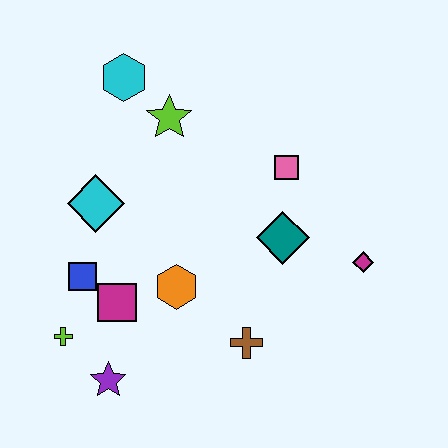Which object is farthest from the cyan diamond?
The magenta diamond is farthest from the cyan diamond.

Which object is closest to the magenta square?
The blue square is closest to the magenta square.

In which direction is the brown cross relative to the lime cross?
The brown cross is to the right of the lime cross.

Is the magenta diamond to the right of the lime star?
Yes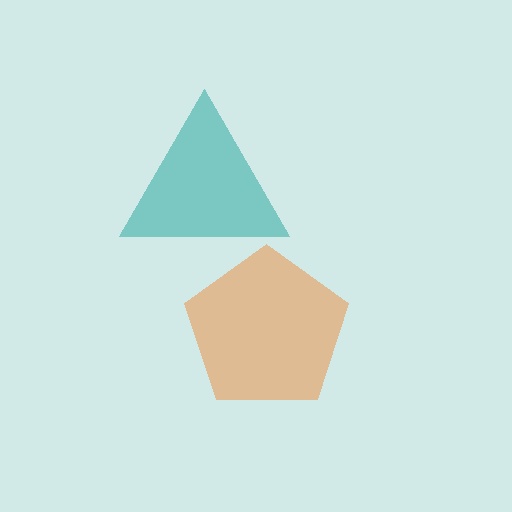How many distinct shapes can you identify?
There are 2 distinct shapes: an orange pentagon, a teal triangle.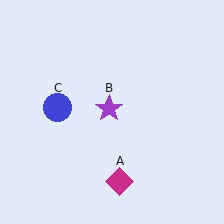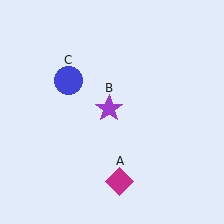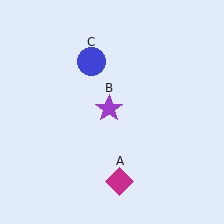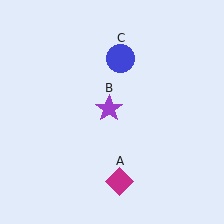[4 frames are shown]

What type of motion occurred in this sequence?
The blue circle (object C) rotated clockwise around the center of the scene.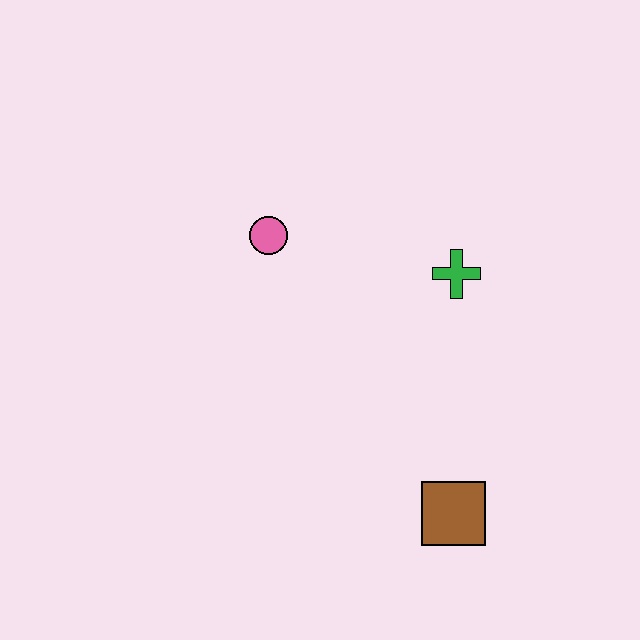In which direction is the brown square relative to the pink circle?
The brown square is below the pink circle.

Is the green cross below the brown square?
No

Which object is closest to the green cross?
The pink circle is closest to the green cross.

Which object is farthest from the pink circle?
The brown square is farthest from the pink circle.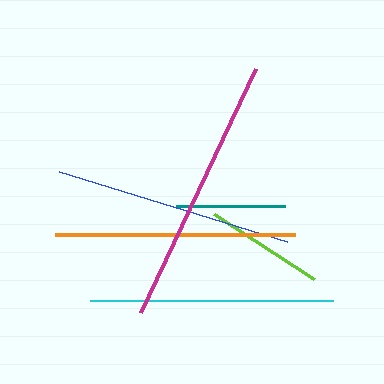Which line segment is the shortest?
The teal line is the shortest at approximately 109 pixels.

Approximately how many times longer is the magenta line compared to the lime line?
The magenta line is approximately 2.3 times the length of the lime line.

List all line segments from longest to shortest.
From longest to shortest: magenta, cyan, orange, blue, lime, teal.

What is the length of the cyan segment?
The cyan segment is approximately 243 pixels long.